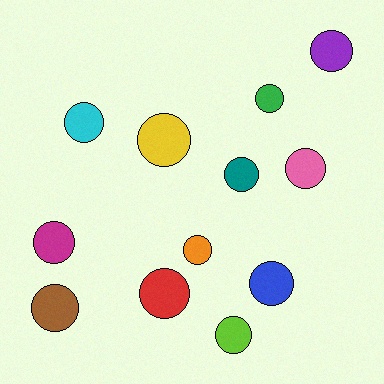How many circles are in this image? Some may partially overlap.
There are 12 circles.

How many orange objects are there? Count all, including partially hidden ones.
There is 1 orange object.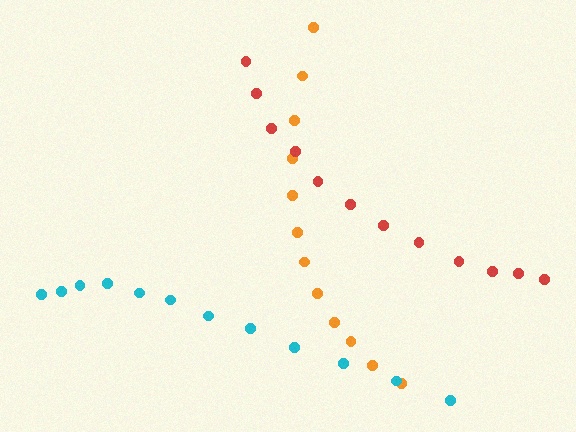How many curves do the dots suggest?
There are 3 distinct paths.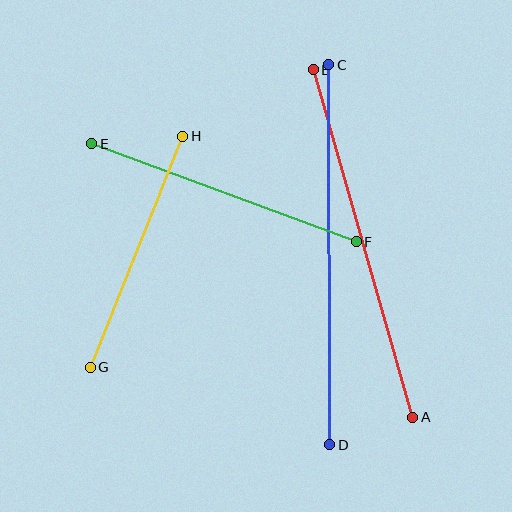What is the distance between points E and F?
The distance is approximately 282 pixels.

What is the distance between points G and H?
The distance is approximately 249 pixels.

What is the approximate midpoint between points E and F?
The midpoint is at approximately (224, 193) pixels.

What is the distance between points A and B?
The distance is approximately 362 pixels.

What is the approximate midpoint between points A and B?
The midpoint is at approximately (363, 244) pixels.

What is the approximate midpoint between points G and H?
The midpoint is at approximately (136, 252) pixels.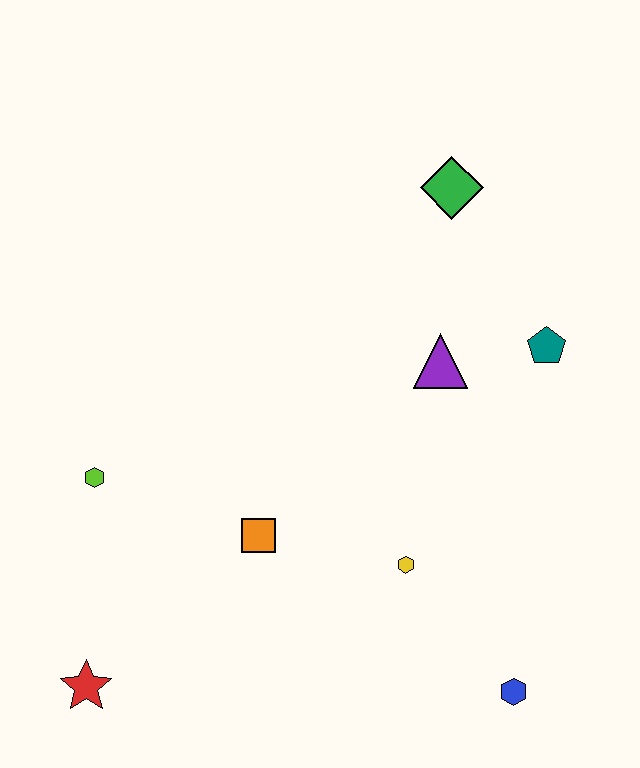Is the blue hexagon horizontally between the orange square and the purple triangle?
No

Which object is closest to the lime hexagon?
The orange square is closest to the lime hexagon.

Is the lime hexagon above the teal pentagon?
No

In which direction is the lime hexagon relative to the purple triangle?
The lime hexagon is to the left of the purple triangle.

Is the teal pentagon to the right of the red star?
Yes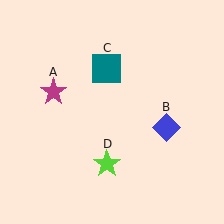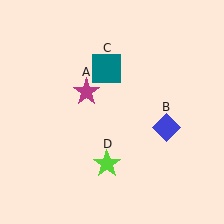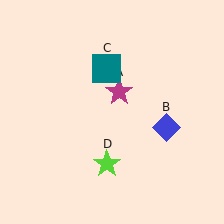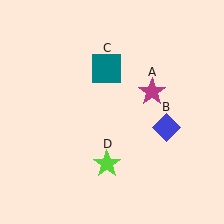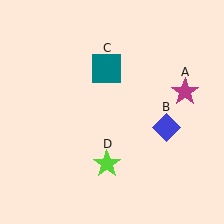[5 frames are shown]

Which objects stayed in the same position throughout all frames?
Blue diamond (object B) and teal square (object C) and lime star (object D) remained stationary.